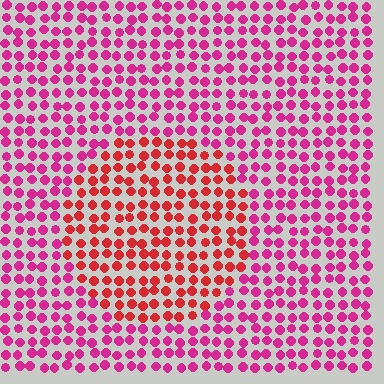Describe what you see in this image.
The image is filled with small magenta elements in a uniform arrangement. A circle-shaped region is visible where the elements are tinted to a slightly different hue, forming a subtle color boundary.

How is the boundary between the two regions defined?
The boundary is defined purely by a slight shift in hue (about 34 degrees). Spacing, size, and orientation are identical on both sides.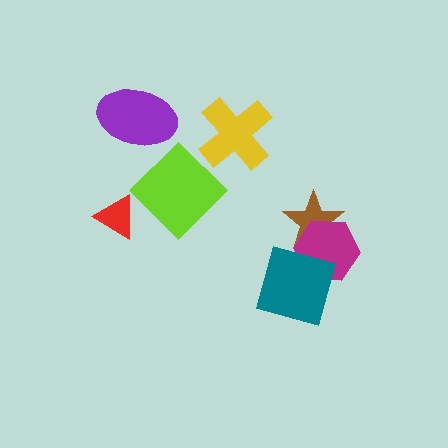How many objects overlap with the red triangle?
1 object overlaps with the red triangle.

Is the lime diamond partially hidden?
Yes, it is partially covered by another shape.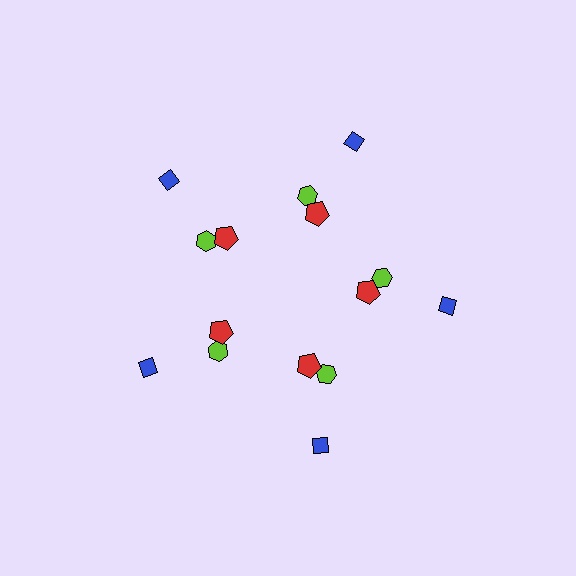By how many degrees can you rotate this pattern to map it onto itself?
The pattern maps onto itself every 72 degrees of rotation.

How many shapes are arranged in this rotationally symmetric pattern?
There are 15 shapes, arranged in 5 groups of 3.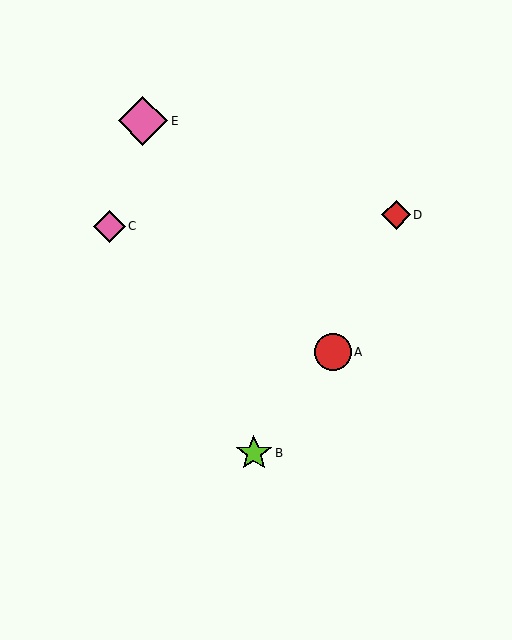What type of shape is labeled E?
Shape E is a pink diamond.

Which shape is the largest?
The pink diamond (labeled E) is the largest.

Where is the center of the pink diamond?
The center of the pink diamond is at (143, 121).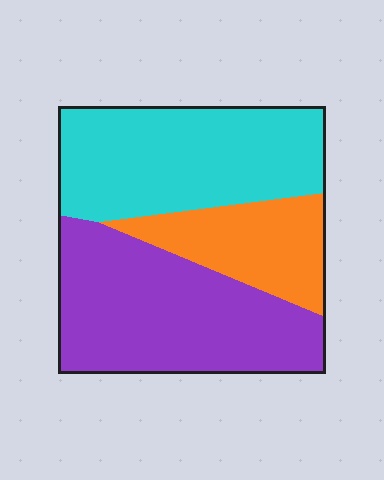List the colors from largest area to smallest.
From largest to smallest: purple, cyan, orange.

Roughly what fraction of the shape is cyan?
Cyan takes up between a quarter and a half of the shape.